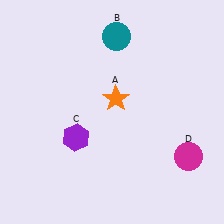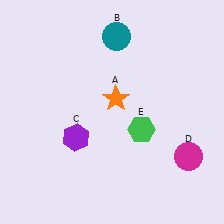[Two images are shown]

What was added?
A green hexagon (E) was added in Image 2.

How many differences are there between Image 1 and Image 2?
There is 1 difference between the two images.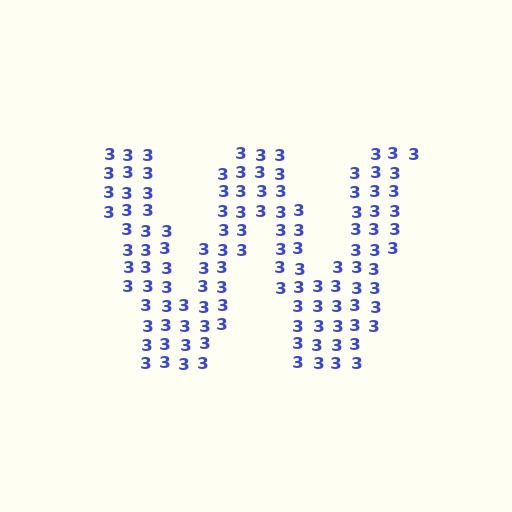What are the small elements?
The small elements are digit 3's.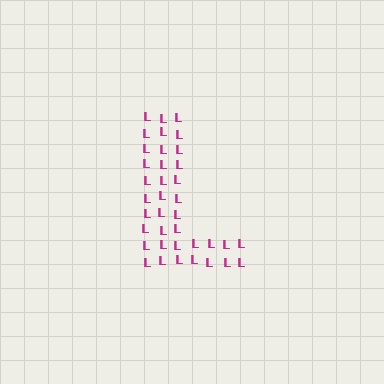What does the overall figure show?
The overall figure shows the letter L.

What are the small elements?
The small elements are letter L's.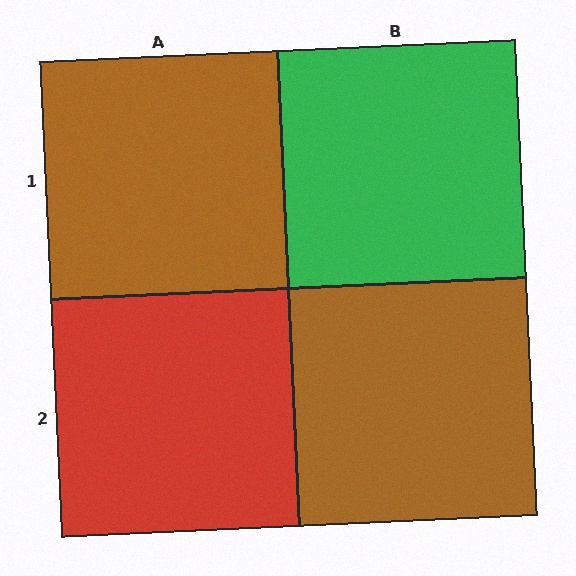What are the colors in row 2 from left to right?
Red, brown.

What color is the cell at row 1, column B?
Green.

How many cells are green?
1 cell is green.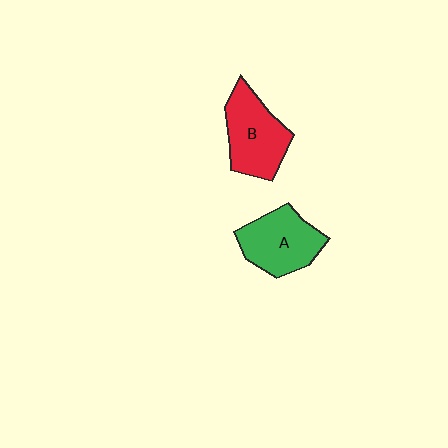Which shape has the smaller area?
Shape A (green).